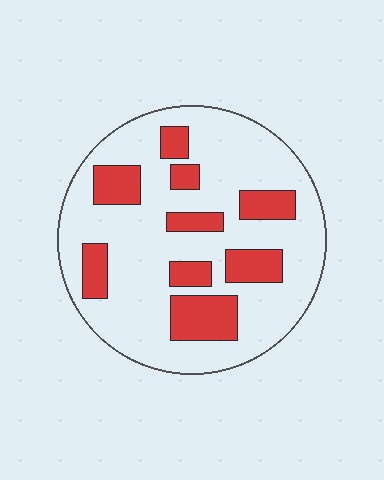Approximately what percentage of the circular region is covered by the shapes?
Approximately 25%.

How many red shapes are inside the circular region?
9.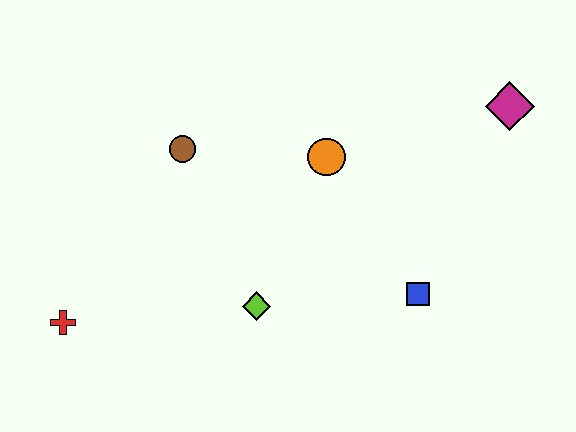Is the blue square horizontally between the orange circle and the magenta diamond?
Yes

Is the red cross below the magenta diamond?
Yes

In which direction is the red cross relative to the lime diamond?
The red cross is to the left of the lime diamond.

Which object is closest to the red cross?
The lime diamond is closest to the red cross.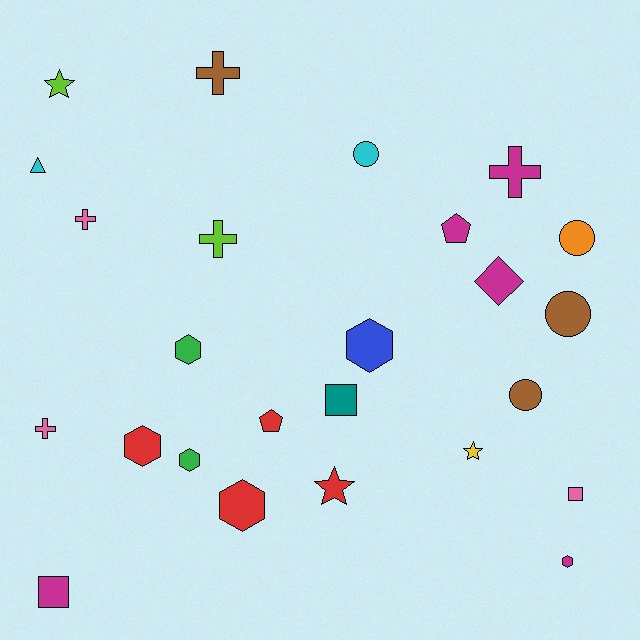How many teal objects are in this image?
There is 1 teal object.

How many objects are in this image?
There are 25 objects.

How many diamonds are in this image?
There is 1 diamond.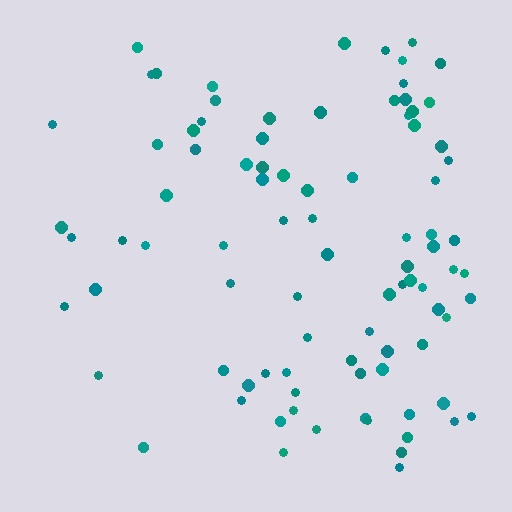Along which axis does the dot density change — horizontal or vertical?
Horizontal.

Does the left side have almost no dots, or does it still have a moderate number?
Still a moderate number, just noticeably fewer than the right.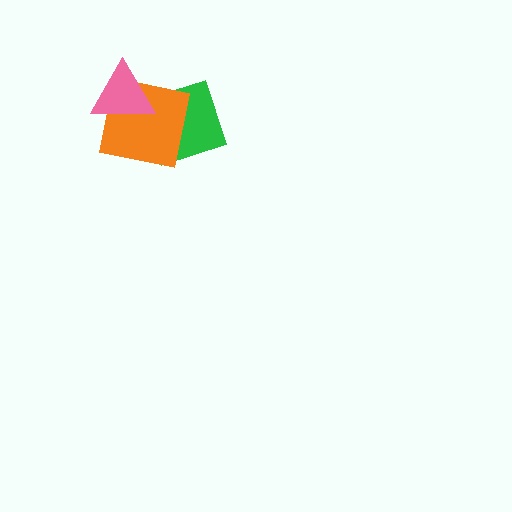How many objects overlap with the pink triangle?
1 object overlaps with the pink triangle.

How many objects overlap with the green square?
1 object overlaps with the green square.